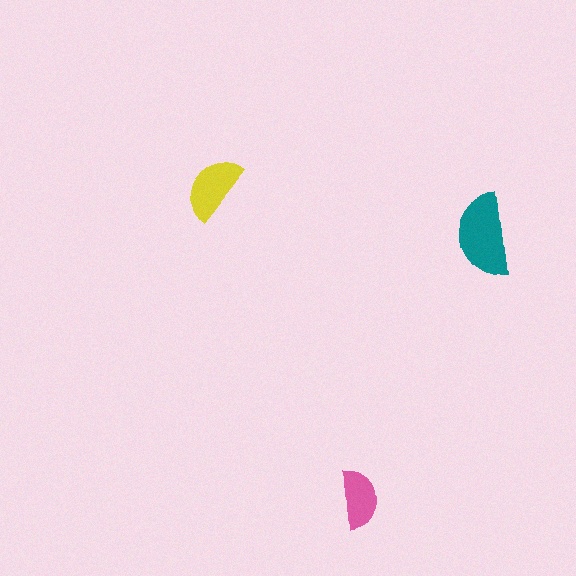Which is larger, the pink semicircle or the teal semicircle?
The teal one.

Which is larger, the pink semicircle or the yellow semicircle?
The yellow one.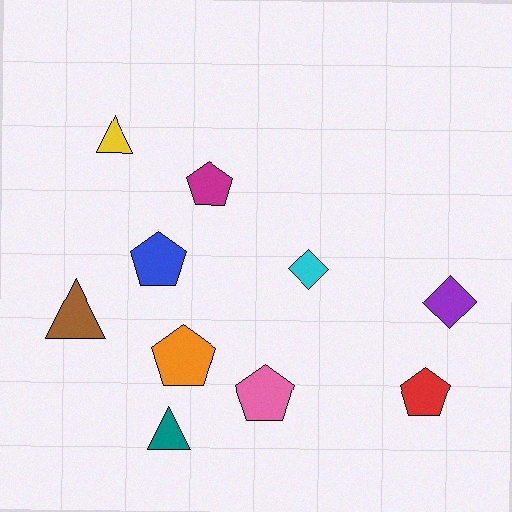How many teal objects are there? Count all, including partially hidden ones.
There is 1 teal object.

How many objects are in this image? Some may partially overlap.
There are 10 objects.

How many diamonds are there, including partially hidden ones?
There are 2 diamonds.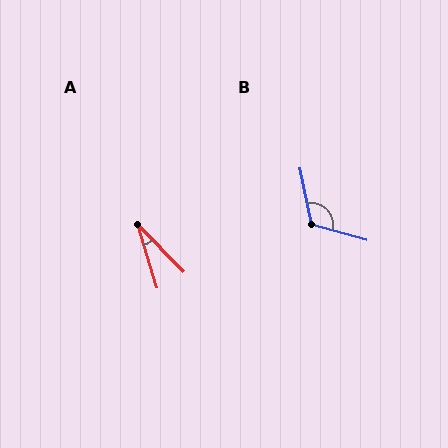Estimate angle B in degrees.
Approximately 117 degrees.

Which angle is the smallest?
A, at approximately 27 degrees.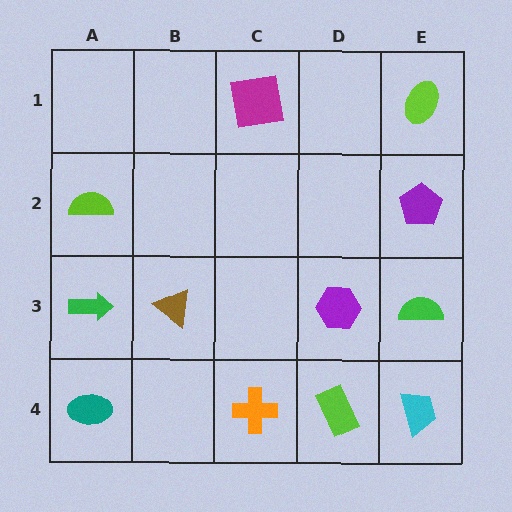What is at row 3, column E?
A green semicircle.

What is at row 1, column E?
A lime ellipse.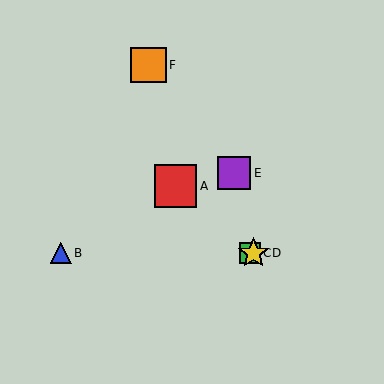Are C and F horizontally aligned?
No, C is at y≈253 and F is at y≈65.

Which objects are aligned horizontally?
Objects B, C, D are aligned horizontally.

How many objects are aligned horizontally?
3 objects (B, C, D) are aligned horizontally.